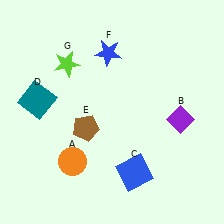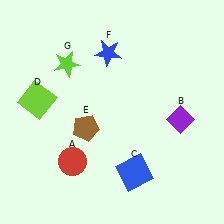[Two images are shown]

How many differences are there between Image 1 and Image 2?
There are 2 differences between the two images.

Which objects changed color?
A changed from orange to red. D changed from teal to lime.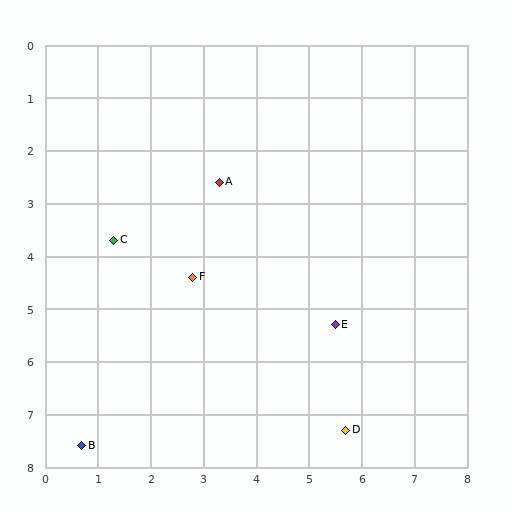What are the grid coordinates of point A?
Point A is at approximately (3.3, 2.6).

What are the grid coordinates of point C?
Point C is at approximately (1.3, 3.7).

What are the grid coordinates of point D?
Point D is at approximately (5.7, 7.3).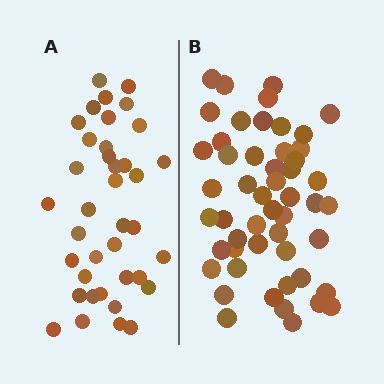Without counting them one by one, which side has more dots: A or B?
Region B (the right region) has more dots.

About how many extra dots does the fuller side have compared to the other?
Region B has approximately 15 more dots than region A.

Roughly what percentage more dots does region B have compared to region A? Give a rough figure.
About 35% more.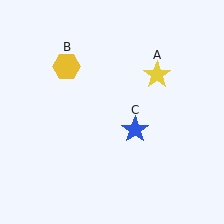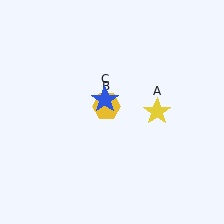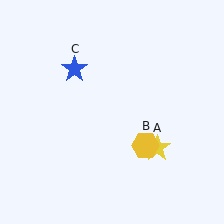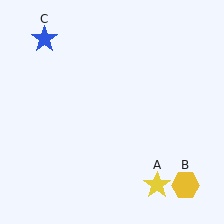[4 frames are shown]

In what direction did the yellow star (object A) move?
The yellow star (object A) moved down.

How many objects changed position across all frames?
3 objects changed position: yellow star (object A), yellow hexagon (object B), blue star (object C).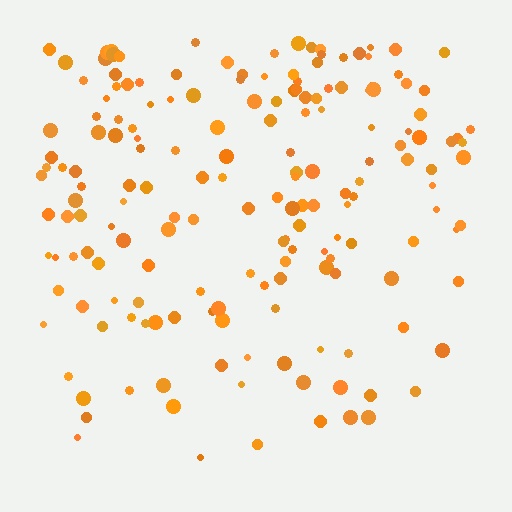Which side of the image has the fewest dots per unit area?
The bottom.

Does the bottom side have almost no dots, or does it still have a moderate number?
Still a moderate number, just noticeably fewer than the top.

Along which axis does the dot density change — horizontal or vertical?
Vertical.